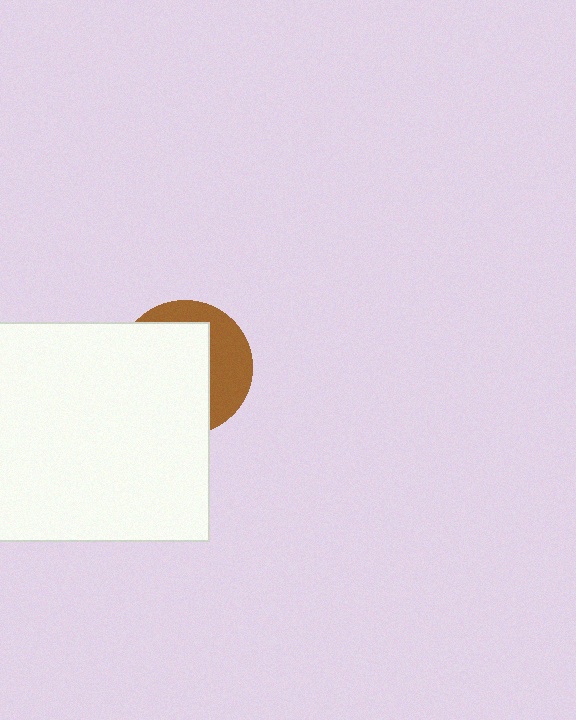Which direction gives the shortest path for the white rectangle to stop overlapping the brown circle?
Moving left gives the shortest separation.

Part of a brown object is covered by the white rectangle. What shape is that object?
It is a circle.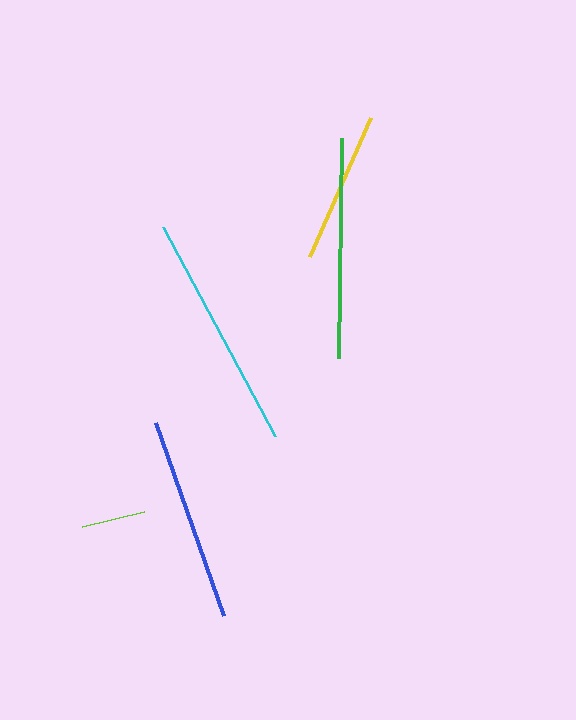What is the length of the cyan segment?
The cyan segment is approximately 237 pixels long.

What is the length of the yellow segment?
The yellow segment is approximately 152 pixels long.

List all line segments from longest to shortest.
From longest to shortest: cyan, green, blue, yellow, lime.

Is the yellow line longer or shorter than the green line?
The green line is longer than the yellow line.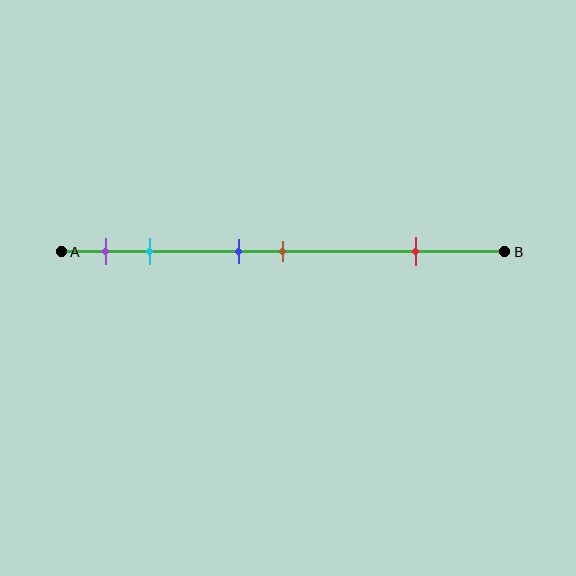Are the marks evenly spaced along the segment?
No, the marks are not evenly spaced.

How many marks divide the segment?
There are 5 marks dividing the segment.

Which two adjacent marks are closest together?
The blue and brown marks are the closest adjacent pair.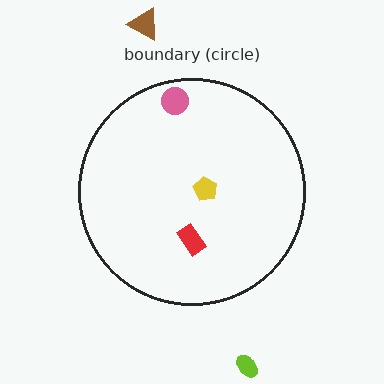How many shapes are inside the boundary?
3 inside, 2 outside.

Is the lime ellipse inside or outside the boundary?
Outside.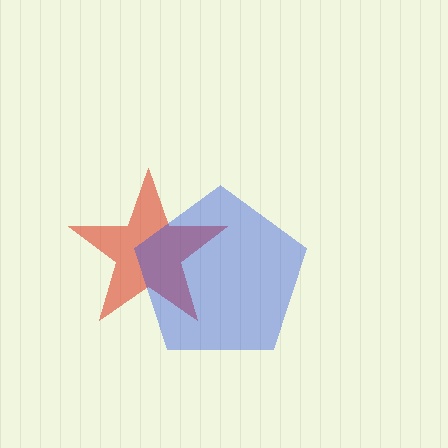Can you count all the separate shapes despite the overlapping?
Yes, there are 2 separate shapes.